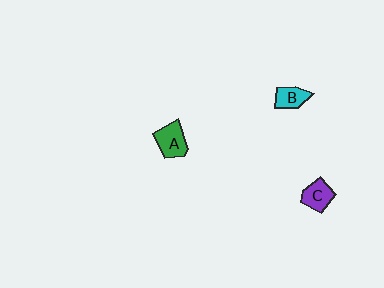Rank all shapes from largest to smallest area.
From largest to smallest: A (green), C (purple), B (cyan).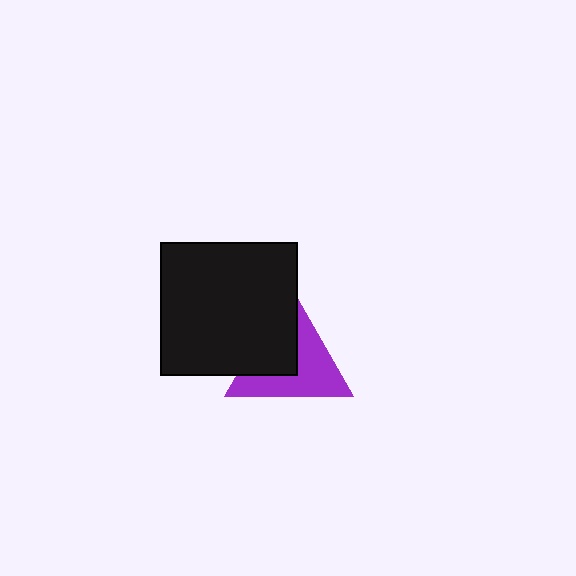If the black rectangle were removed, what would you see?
You would see the complete purple triangle.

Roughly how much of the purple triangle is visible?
About half of it is visible (roughly 58%).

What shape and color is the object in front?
The object in front is a black rectangle.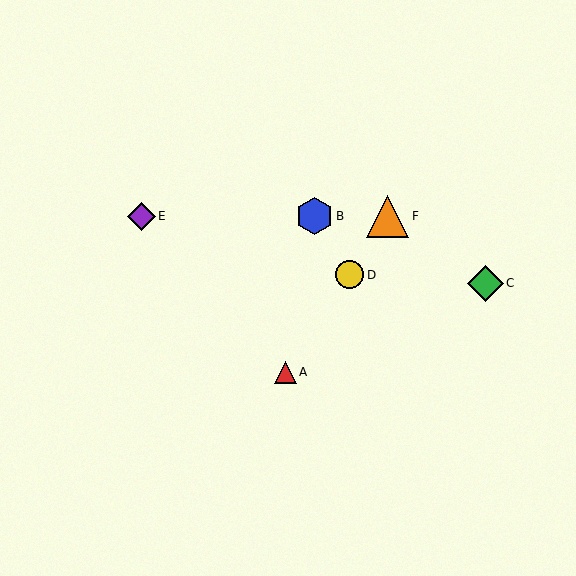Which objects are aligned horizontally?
Objects B, E, F are aligned horizontally.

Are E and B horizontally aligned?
Yes, both are at y≈216.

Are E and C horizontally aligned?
No, E is at y≈216 and C is at y≈283.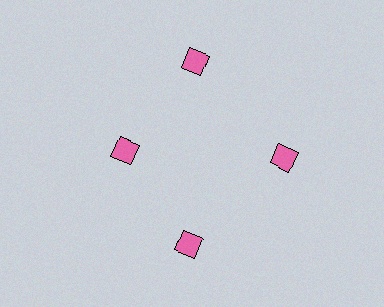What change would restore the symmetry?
The symmetry would be restored by moving it outward, back onto the ring so that all 4 squares sit at equal angles and equal distance from the center.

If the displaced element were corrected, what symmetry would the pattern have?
It would have 4-fold rotational symmetry — the pattern would map onto itself every 90 degrees.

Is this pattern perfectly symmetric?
No. The 4 pink squares are arranged in a ring, but one element near the 9 o'clock position is pulled inward toward the center, breaking the 4-fold rotational symmetry.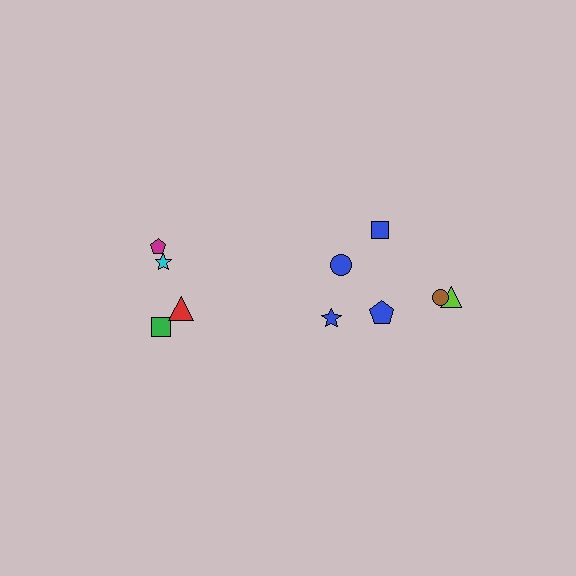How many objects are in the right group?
There are 6 objects.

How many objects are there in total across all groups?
There are 10 objects.